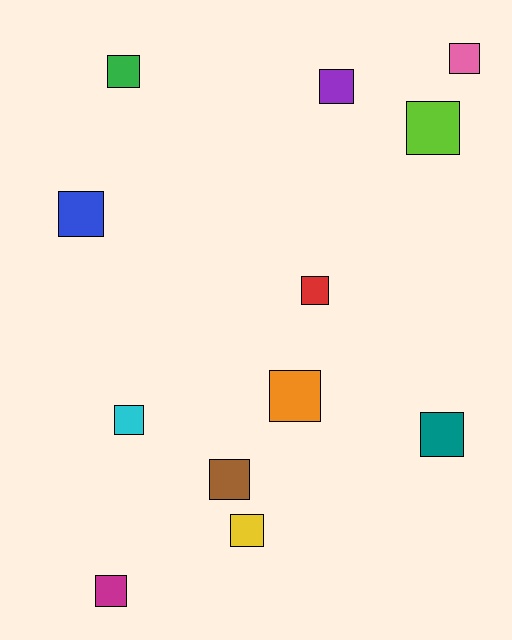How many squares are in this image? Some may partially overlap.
There are 12 squares.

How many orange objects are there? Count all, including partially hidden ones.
There is 1 orange object.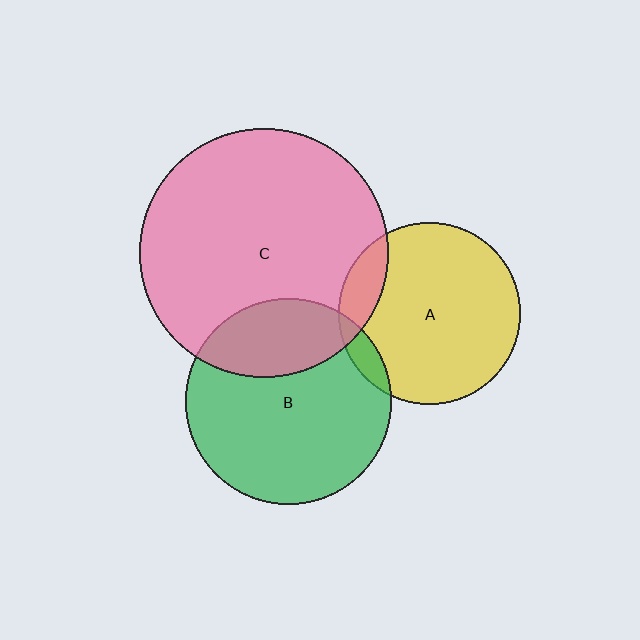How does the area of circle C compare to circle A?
Approximately 1.9 times.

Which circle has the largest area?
Circle C (pink).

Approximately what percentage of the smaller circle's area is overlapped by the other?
Approximately 5%.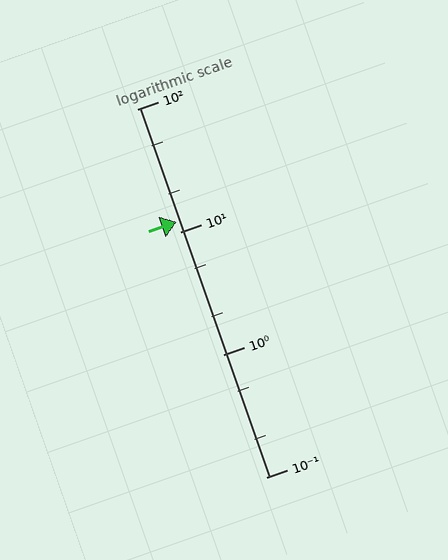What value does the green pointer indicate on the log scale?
The pointer indicates approximately 12.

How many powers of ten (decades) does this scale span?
The scale spans 3 decades, from 0.1 to 100.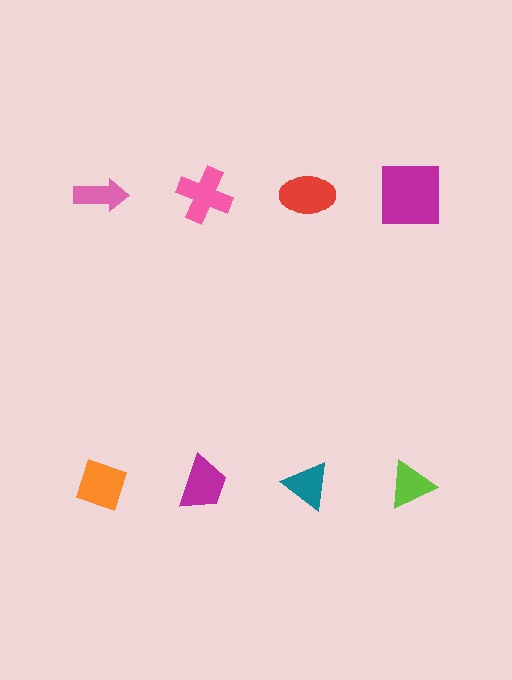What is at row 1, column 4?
A magenta square.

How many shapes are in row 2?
4 shapes.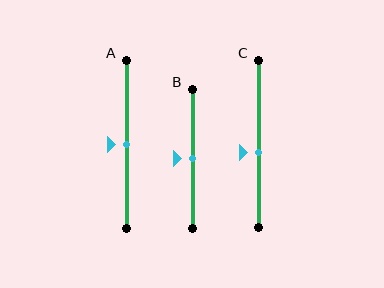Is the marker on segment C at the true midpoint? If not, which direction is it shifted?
No, the marker on segment C is shifted downward by about 5% of the segment length.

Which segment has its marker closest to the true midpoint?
Segment A has its marker closest to the true midpoint.